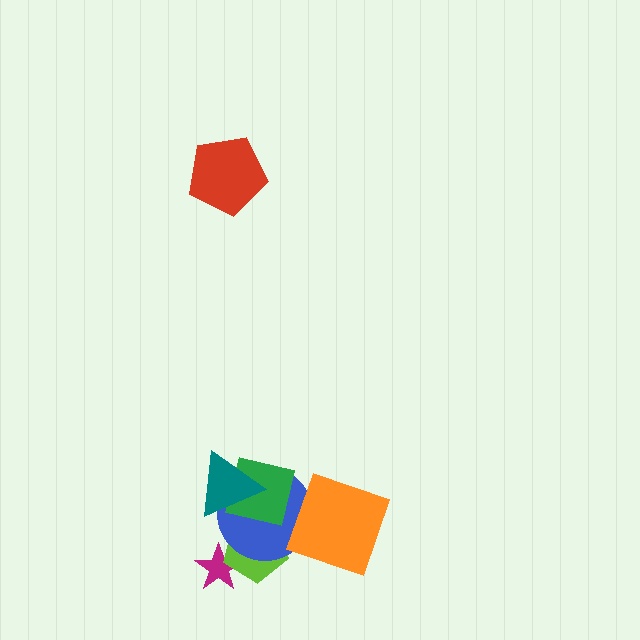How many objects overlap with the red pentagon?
0 objects overlap with the red pentagon.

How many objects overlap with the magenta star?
1 object overlaps with the magenta star.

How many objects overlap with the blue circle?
4 objects overlap with the blue circle.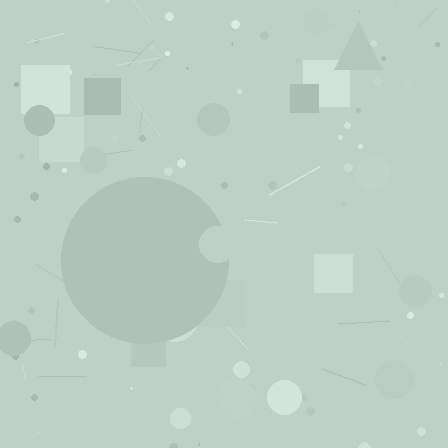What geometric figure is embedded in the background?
A circle is embedded in the background.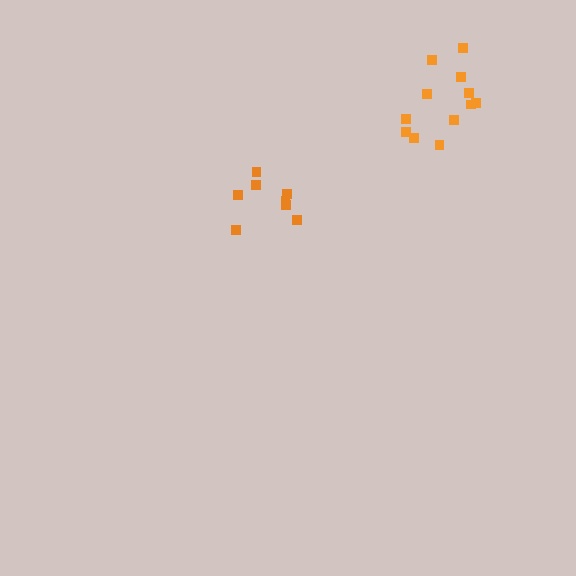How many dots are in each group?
Group 1: 12 dots, Group 2: 8 dots (20 total).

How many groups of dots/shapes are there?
There are 2 groups.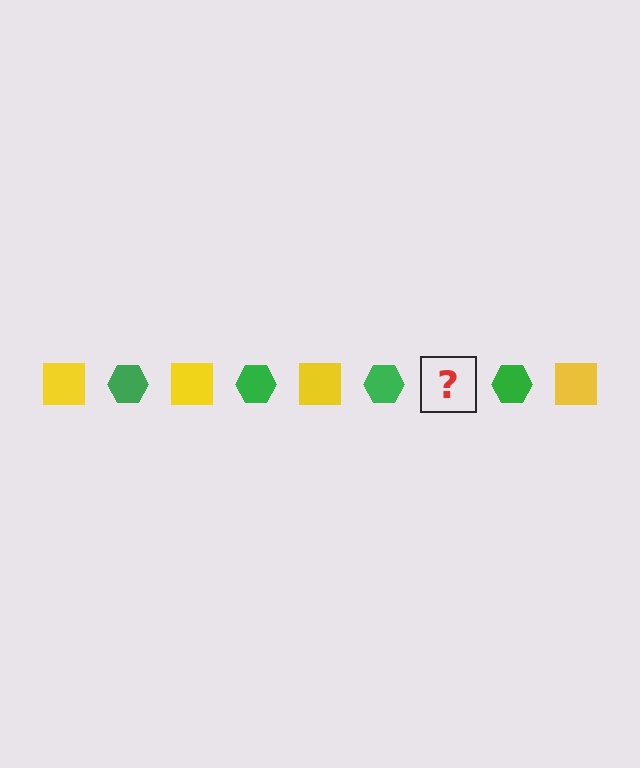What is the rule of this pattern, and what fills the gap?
The rule is that the pattern alternates between yellow square and green hexagon. The gap should be filled with a yellow square.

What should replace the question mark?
The question mark should be replaced with a yellow square.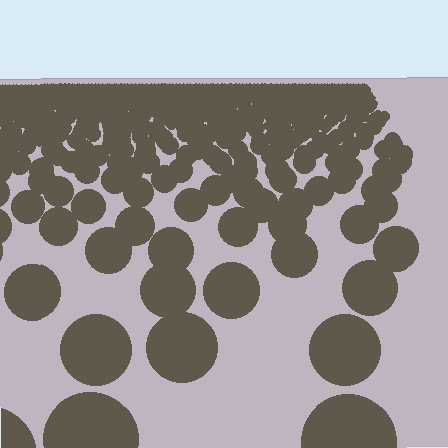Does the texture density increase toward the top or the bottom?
Density increases toward the top.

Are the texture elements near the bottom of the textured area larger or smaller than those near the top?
Larger. Near the bottom, elements are closer to the viewer and appear at a bigger on-screen size.